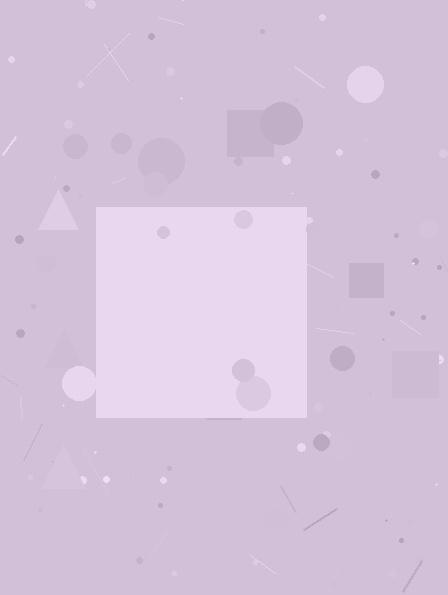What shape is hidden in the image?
A square is hidden in the image.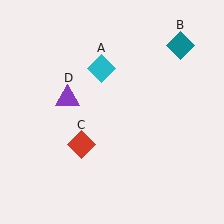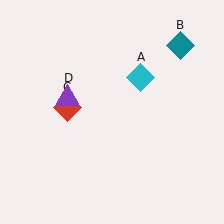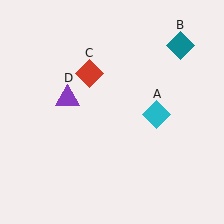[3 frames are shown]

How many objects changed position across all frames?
2 objects changed position: cyan diamond (object A), red diamond (object C).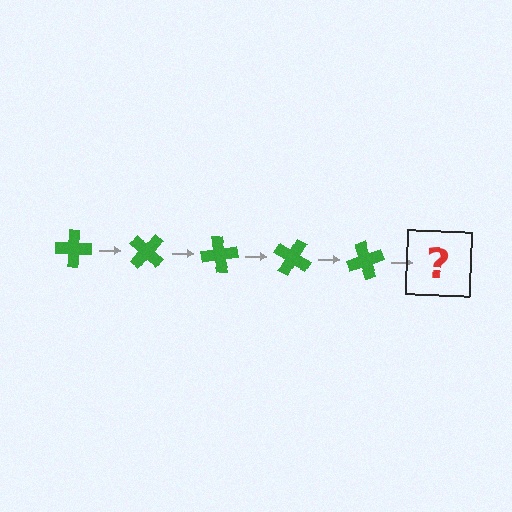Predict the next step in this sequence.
The next step is a green cross rotated 200 degrees.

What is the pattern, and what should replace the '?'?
The pattern is that the cross rotates 40 degrees each step. The '?' should be a green cross rotated 200 degrees.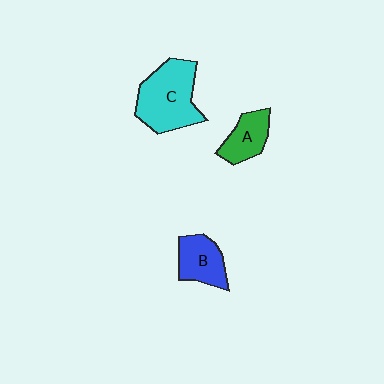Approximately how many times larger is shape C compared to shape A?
Approximately 1.9 times.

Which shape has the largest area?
Shape C (cyan).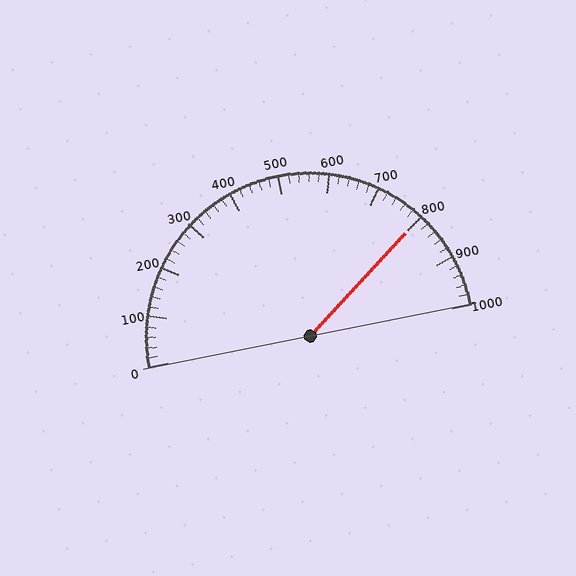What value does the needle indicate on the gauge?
The needle indicates approximately 800.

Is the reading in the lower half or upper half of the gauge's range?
The reading is in the upper half of the range (0 to 1000).